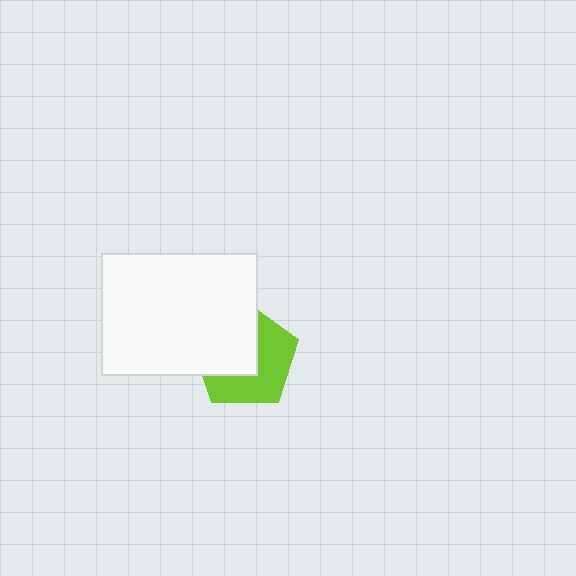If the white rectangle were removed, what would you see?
You would see the complete lime pentagon.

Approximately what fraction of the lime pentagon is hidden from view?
Roughly 48% of the lime pentagon is hidden behind the white rectangle.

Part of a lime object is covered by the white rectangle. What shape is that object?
It is a pentagon.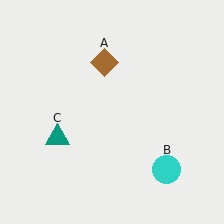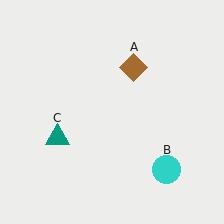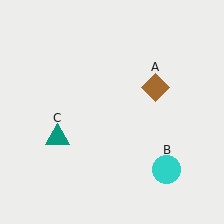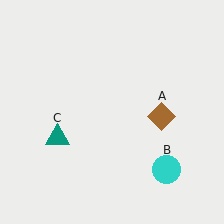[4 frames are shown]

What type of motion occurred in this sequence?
The brown diamond (object A) rotated clockwise around the center of the scene.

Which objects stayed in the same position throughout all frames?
Cyan circle (object B) and teal triangle (object C) remained stationary.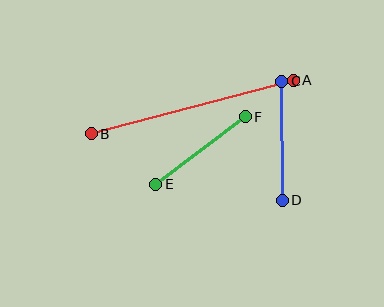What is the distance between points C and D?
The distance is approximately 119 pixels.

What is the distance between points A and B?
The distance is approximately 209 pixels.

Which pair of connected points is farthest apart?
Points A and B are farthest apart.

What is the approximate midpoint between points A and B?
The midpoint is at approximately (192, 107) pixels.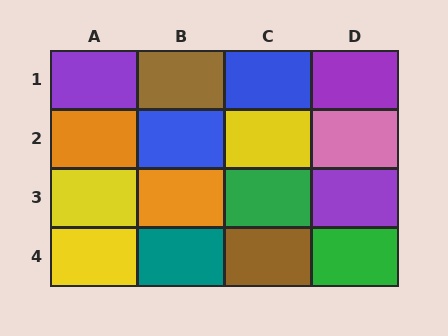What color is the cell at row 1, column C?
Blue.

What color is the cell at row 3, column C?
Green.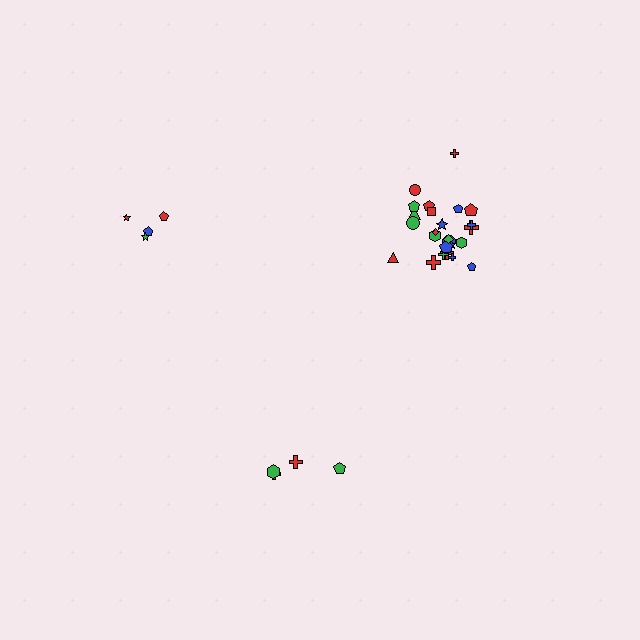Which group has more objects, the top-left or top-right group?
The top-right group.